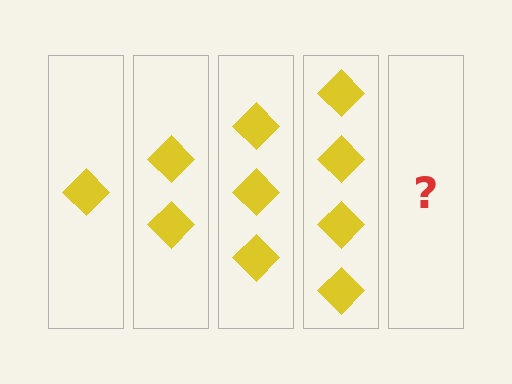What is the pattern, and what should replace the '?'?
The pattern is that each step adds one more diamond. The '?' should be 5 diamonds.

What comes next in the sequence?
The next element should be 5 diamonds.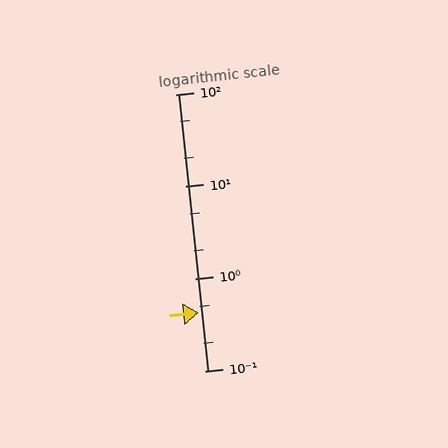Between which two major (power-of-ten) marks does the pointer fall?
The pointer is between 0.1 and 1.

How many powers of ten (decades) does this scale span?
The scale spans 3 decades, from 0.1 to 100.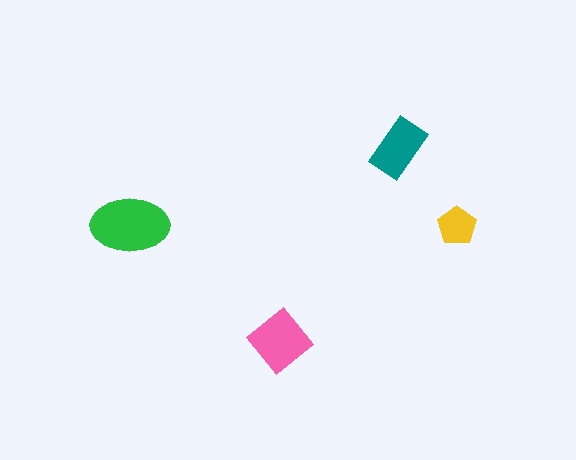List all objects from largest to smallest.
The green ellipse, the pink diamond, the teal rectangle, the yellow pentagon.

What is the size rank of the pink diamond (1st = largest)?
2nd.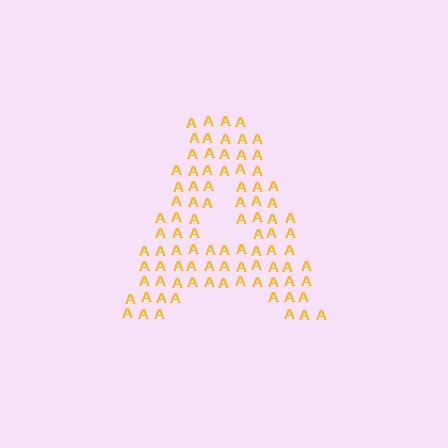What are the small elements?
The small elements are letter A's.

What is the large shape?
The large shape is the letter A.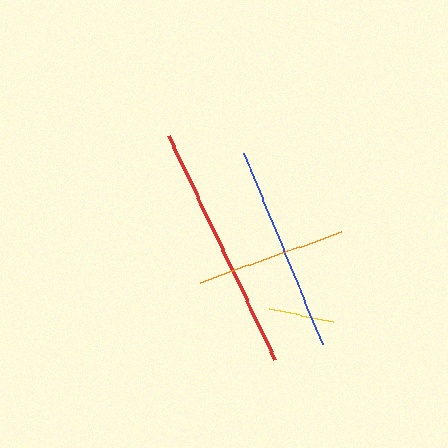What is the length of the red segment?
The red segment is approximately 248 pixels long.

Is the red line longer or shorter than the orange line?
The red line is longer than the orange line.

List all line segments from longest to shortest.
From longest to shortest: red, blue, orange, yellow.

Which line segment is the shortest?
The yellow line is the shortest at approximately 65 pixels.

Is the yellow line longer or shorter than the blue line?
The blue line is longer than the yellow line.